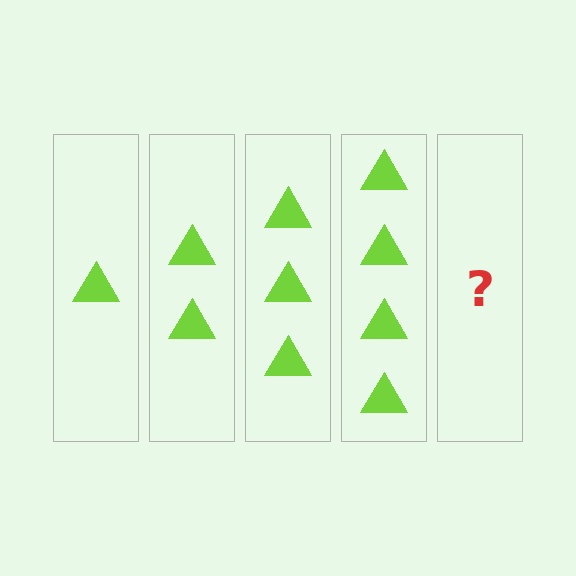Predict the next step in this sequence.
The next step is 5 triangles.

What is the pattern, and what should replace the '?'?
The pattern is that each step adds one more triangle. The '?' should be 5 triangles.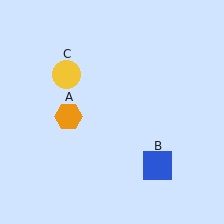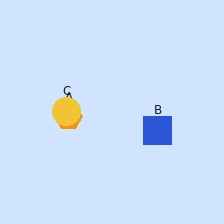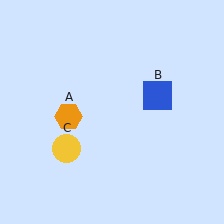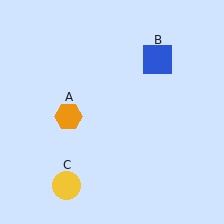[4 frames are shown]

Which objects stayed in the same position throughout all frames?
Orange hexagon (object A) remained stationary.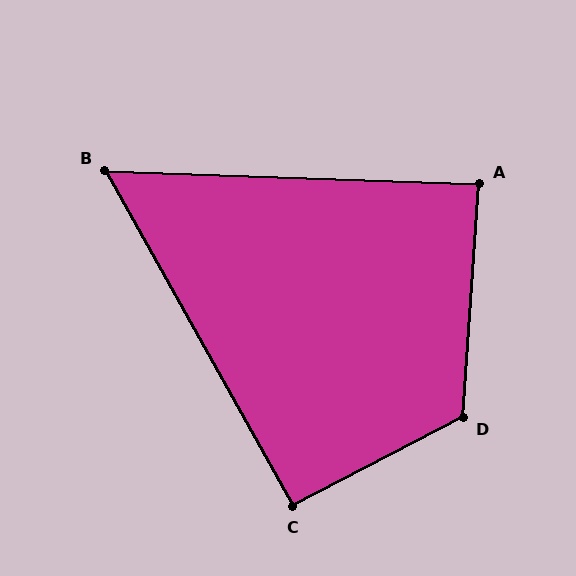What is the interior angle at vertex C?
Approximately 92 degrees (approximately right).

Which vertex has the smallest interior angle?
B, at approximately 59 degrees.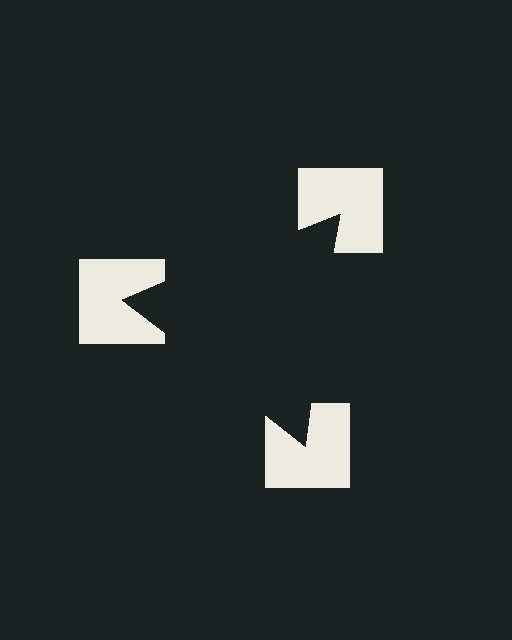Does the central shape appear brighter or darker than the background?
It typically appears slightly darker than the background, even though no actual brightness change is drawn.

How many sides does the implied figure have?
3 sides.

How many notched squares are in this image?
There are 3 — one at each vertex of the illusory triangle.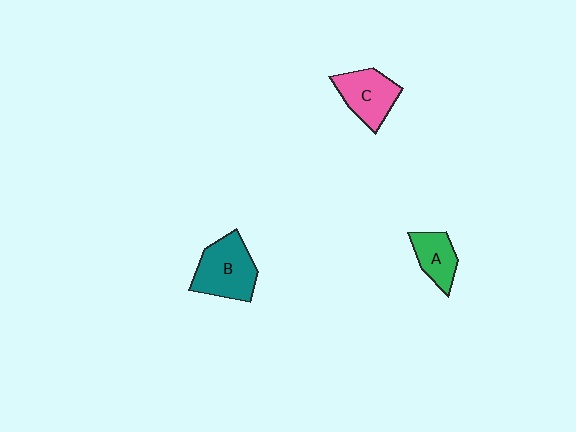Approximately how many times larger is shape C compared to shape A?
Approximately 1.3 times.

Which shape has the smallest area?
Shape A (green).